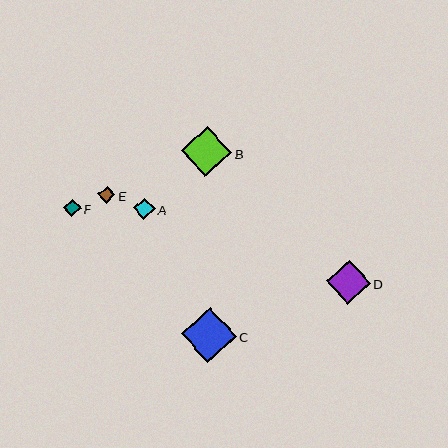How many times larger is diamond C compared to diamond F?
Diamond C is approximately 3.1 times the size of diamond F.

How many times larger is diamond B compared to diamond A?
Diamond B is approximately 2.3 times the size of diamond A.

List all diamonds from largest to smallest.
From largest to smallest: C, B, D, A, F, E.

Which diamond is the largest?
Diamond C is the largest with a size of approximately 54 pixels.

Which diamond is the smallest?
Diamond E is the smallest with a size of approximately 17 pixels.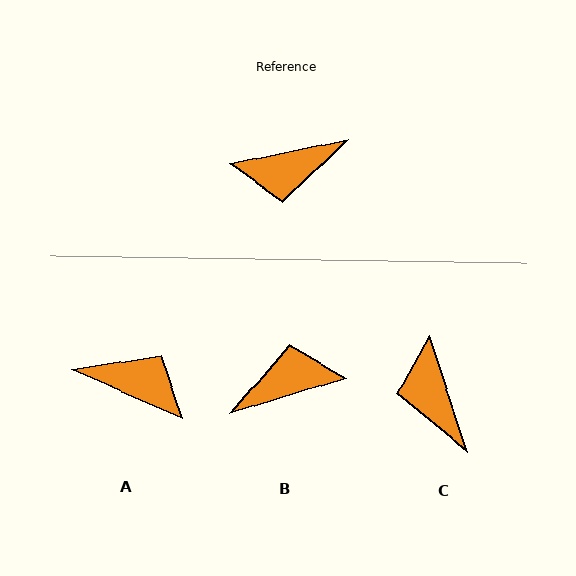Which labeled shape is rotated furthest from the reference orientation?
B, about 175 degrees away.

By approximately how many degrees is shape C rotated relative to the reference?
Approximately 84 degrees clockwise.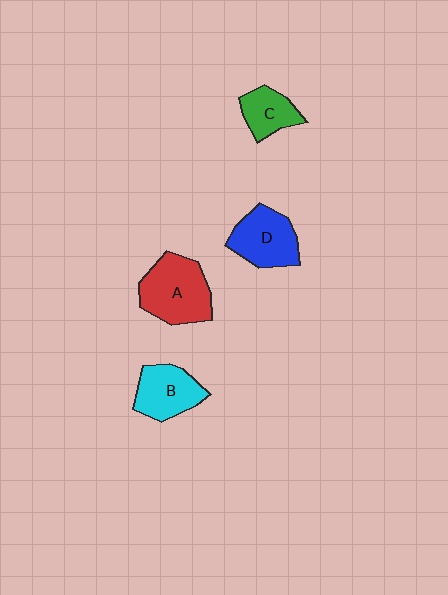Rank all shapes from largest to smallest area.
From largest to smallest: A (red), D (blue), B (cyan), C (green).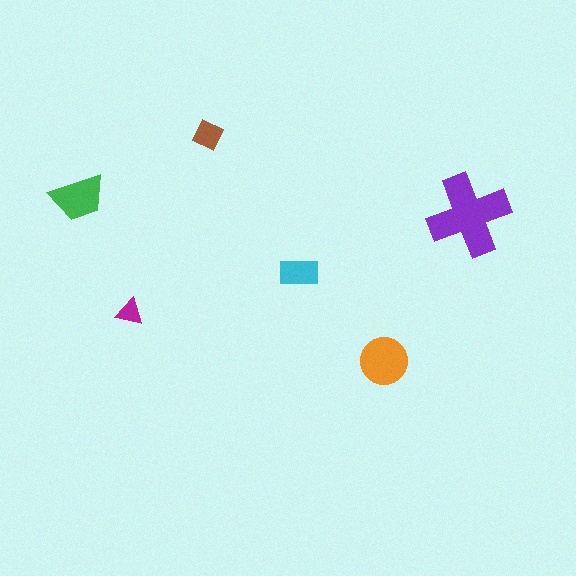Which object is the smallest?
The magenta triangle.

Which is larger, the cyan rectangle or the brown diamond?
The cyan rectangle.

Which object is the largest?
The purple cross.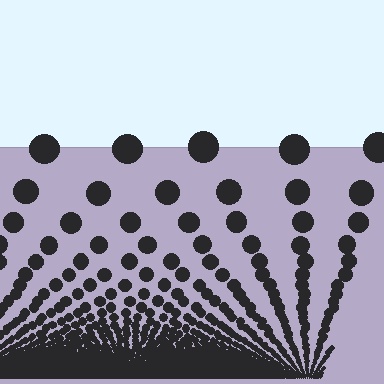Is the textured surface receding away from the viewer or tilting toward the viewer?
The surface appears to tilt toward the viewer. Texture elements get larger and sparser toward the top.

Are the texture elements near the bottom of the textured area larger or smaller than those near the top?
Smaller. The gradient is inverted — elements near the bottom are smaller and denser.